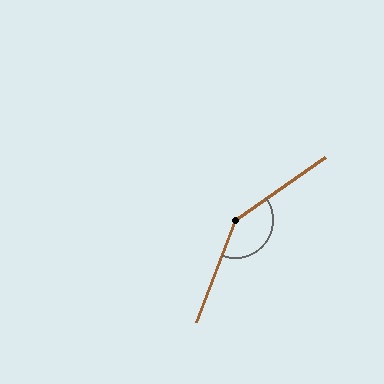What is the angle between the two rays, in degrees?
Approximately 145 degrees.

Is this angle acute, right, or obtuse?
It is obtuse.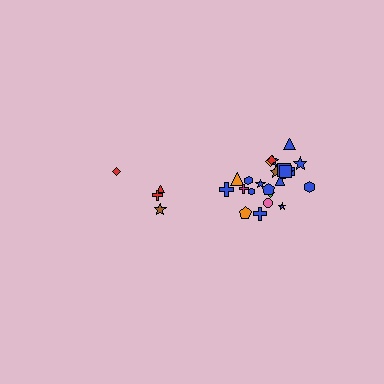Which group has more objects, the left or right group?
The right group.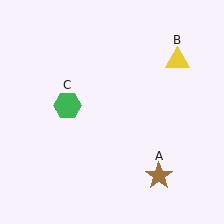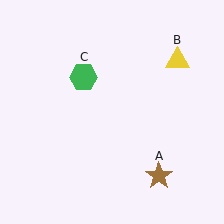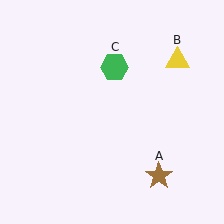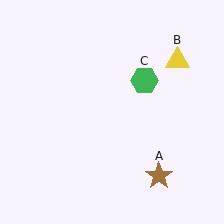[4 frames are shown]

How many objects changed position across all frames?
1 object changed position: green hexagon (object C).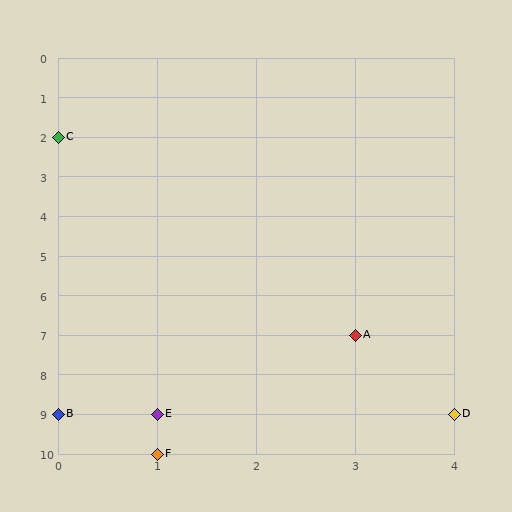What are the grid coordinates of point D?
Point D is at grid coordinates (4, 9).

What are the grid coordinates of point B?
Point B is at grid coordinates (0, 9).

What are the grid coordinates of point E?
Point E is at grid coordinates (1, 9).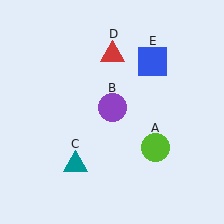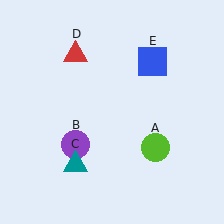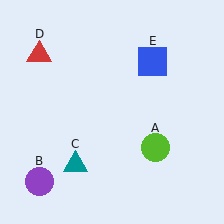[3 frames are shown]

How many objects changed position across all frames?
2 objects changed position: purple circle (object B), red triangle (object D).